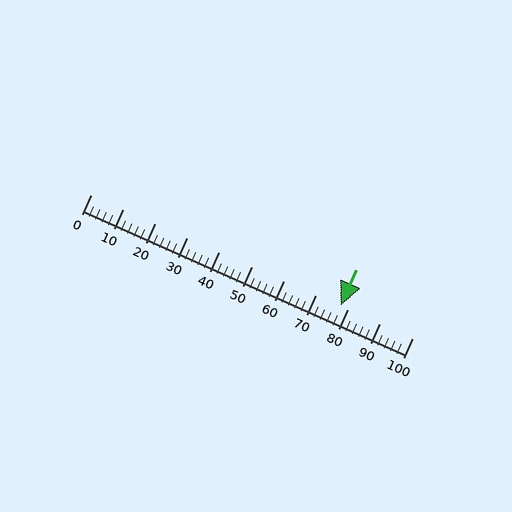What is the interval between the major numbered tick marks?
The major tick marks are spaced 10 units apart.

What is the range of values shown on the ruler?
The ruler shows values from 0 to 100.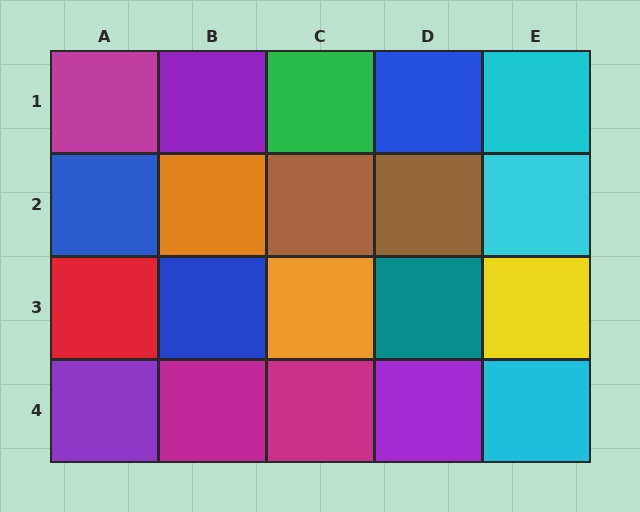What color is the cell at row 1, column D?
Blue.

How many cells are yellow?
1 cell is yellow.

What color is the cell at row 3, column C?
Orange.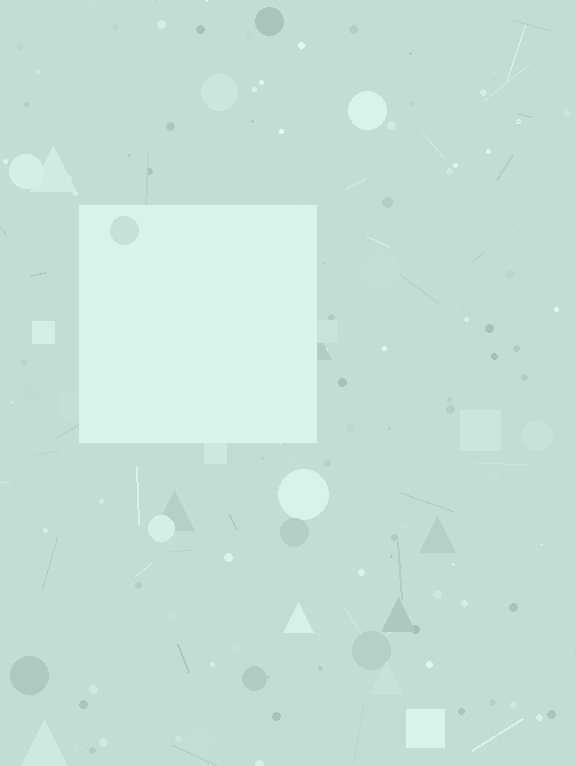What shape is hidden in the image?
A square is hidden in the image.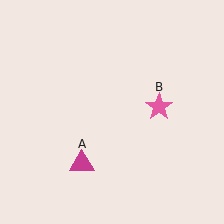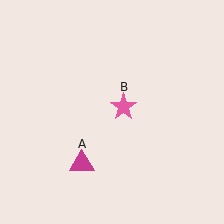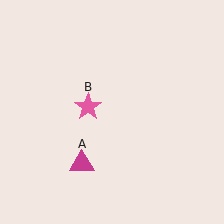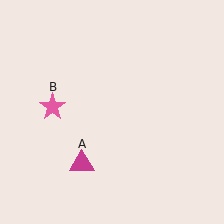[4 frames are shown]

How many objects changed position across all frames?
1 object changed position: pink star (object B).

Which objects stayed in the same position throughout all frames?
Magenta triangle (object A) remained stationary.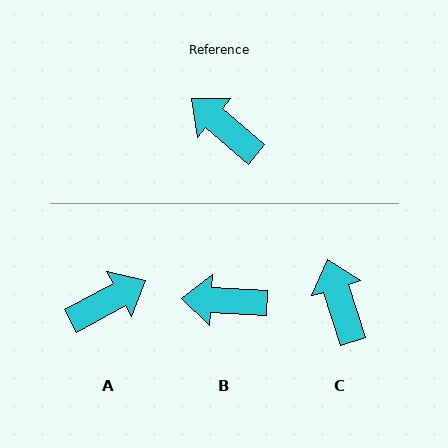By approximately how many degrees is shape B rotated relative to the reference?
Approximately 38 degrees counter-clockwise.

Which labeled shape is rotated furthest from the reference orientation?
A, about 111 degrees away.